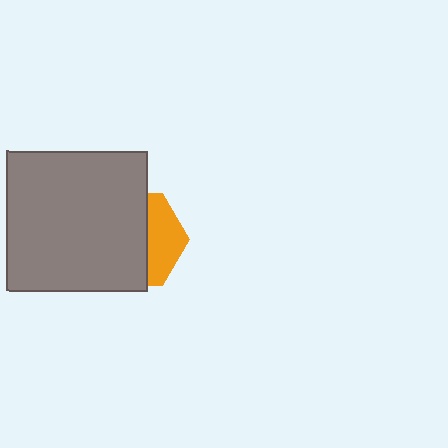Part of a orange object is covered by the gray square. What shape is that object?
It is a hexagon.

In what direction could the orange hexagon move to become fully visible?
The orange hexagon could move right. That would shift it out from behind the gray square entirely.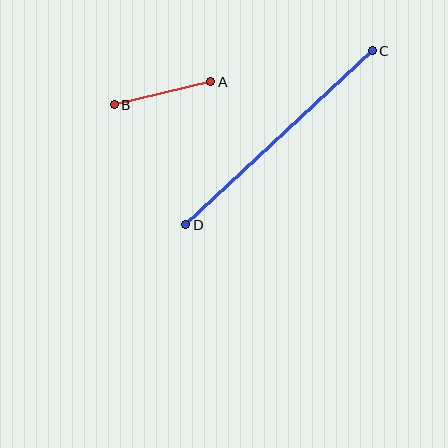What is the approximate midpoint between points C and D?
The midpoint is at approximately (279, 138) pixels.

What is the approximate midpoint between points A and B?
The midpoint is at approximately (163, 93) pixels.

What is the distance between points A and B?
The distance is approximately 99 pixels.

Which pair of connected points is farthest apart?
Points C and D are farthest apart.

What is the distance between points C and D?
The distance is approximately 255 pixels.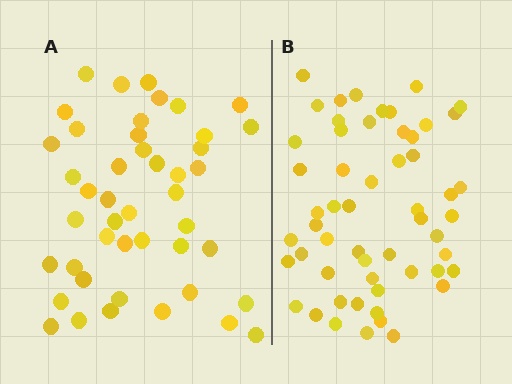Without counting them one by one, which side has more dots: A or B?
Region B (the right region) has more dots.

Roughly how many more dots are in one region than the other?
Region B has roughly 10 or so more dots than region A.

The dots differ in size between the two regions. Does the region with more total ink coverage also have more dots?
No. Region A has more total ink coverage because its dots are larger, but region B actually contains more individual dots. Total area can be misleading — the number of items is what matters here.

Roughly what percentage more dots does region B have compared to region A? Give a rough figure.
About 20% more.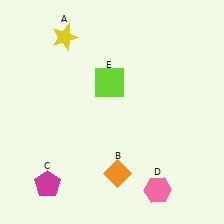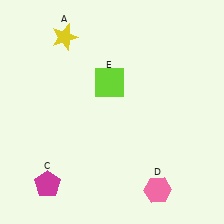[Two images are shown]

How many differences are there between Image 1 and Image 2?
There is 1 difference between the two images.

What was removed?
The orange diamond (B) was removed in Image 2.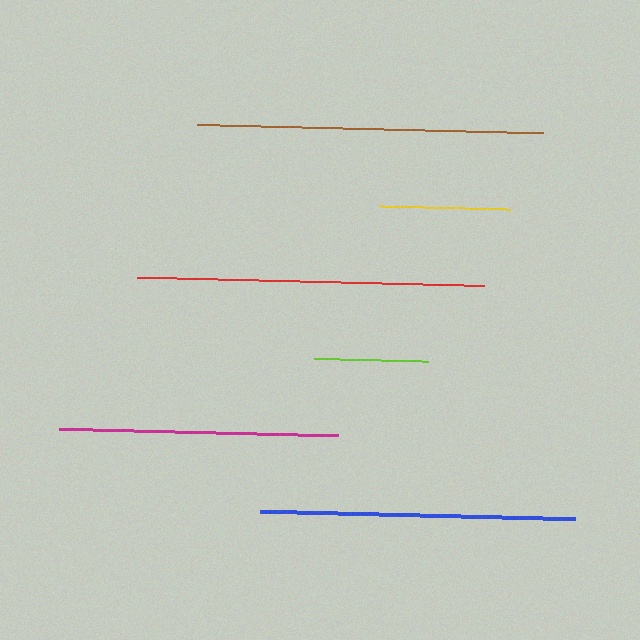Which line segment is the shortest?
The lime line is the shortest at approximately 115 pixels.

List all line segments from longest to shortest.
From longest to shortest: red, brown, blue, magenta, yellow, lime.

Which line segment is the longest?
The red line is the longest at approximately 347 pixels.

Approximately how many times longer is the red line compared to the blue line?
The red line is approximately 1.1 times the length of the blue line.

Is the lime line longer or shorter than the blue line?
The blue line is longer than the lime line.